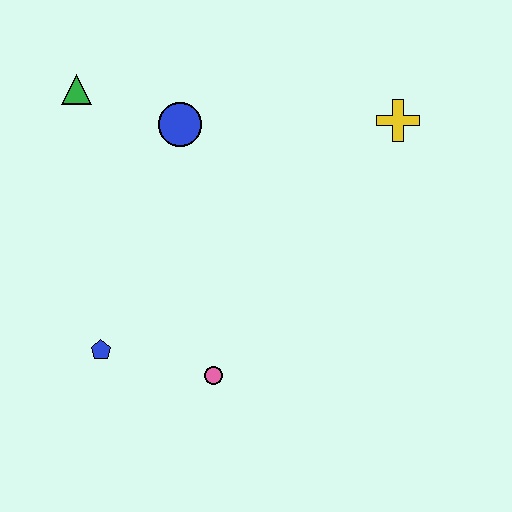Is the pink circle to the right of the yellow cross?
No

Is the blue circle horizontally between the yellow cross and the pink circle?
No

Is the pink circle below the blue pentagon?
Yes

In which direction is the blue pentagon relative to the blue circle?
The blue pentagon is below the blue circle.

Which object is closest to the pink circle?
The blue pentagon is closest to the pink circle.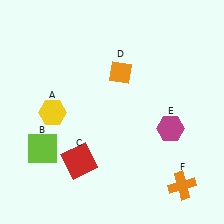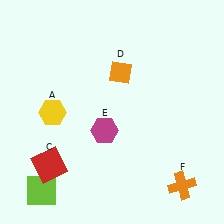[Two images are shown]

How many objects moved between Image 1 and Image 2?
3 objects moved between the two images.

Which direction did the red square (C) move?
The red square (C) moved left.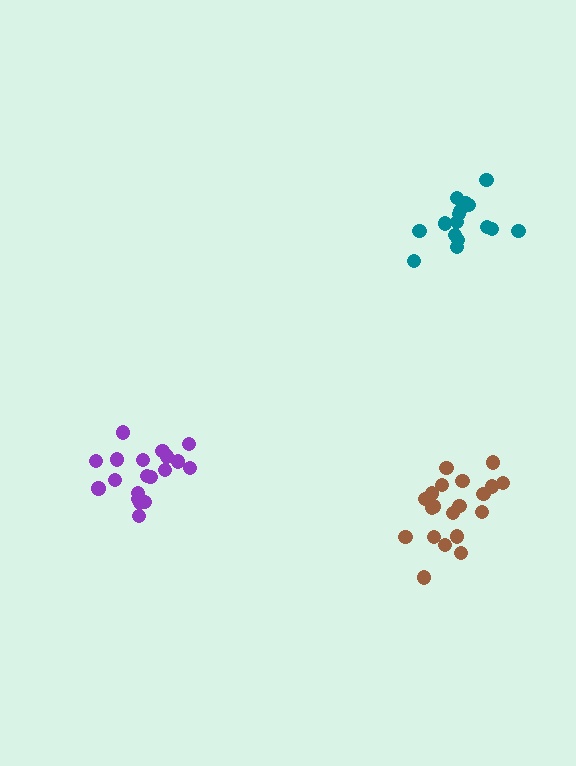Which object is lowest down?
The brown cluster is bottommost.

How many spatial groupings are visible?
There are 3 spatial groupings.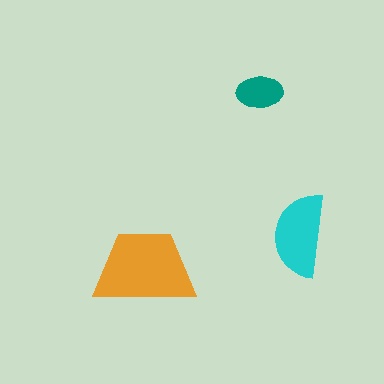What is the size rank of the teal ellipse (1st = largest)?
3rd.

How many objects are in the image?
There are 3 objects in the image.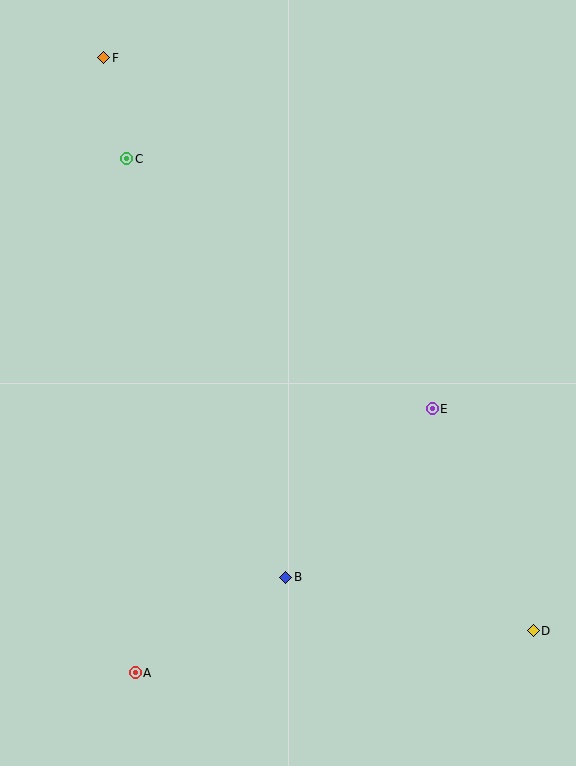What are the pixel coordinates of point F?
Point F is at (104, 58).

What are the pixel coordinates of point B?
Point B is at (286, 577).